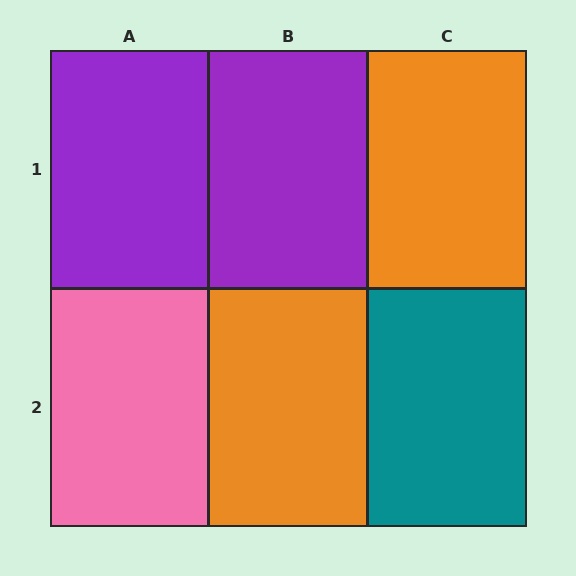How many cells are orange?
2 cells are orange.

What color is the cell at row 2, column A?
Pink.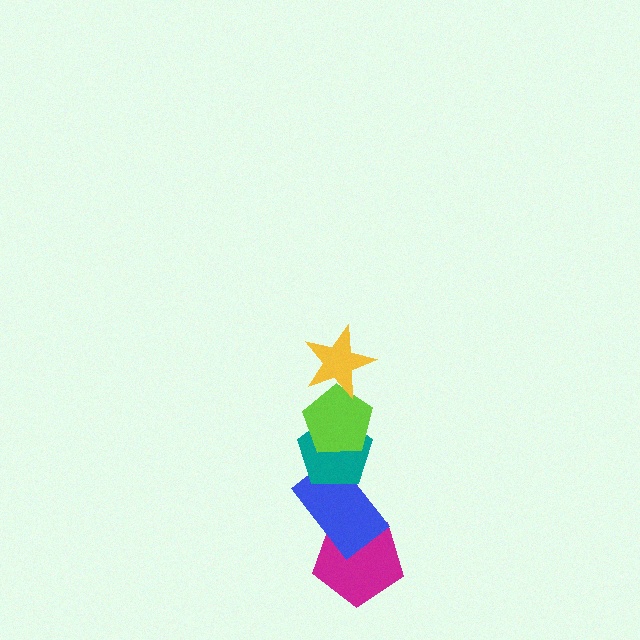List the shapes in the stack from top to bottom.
From top to bottom: the yellow star, the lime pentagon, the teal pentagon, the blue rectangle, the magenta pentagon.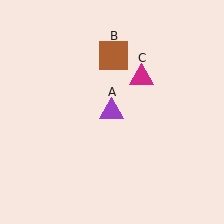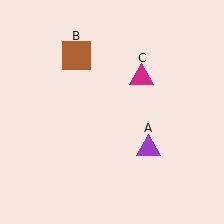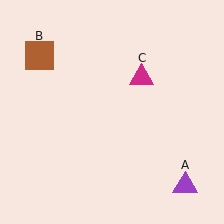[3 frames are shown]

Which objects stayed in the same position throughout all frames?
Magenta triangle (object C) remained stationary.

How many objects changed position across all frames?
2 objects changed position: purple triangle (object A), brown square (object B).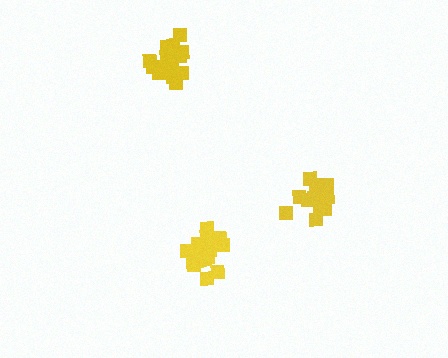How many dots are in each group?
Group 1: 20 dots, Group 2: 17 dots, Group 3: 18 dots (55 total).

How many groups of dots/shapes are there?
There are 3 groups.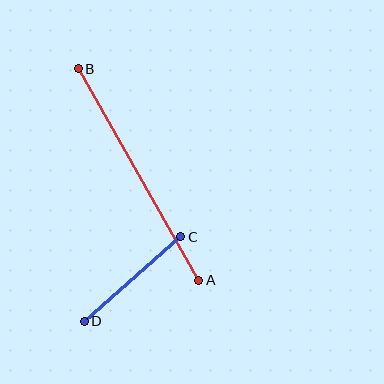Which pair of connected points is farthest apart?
Points A and B are farthest apart.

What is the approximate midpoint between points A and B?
The midpoint is at approximately (138, 175) pixels.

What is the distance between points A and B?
The distance is approximately 244 pixels.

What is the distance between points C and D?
The distance is approximately 128 pixels.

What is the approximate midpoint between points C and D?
The midpoint is at approximately (132, 279) pixels.